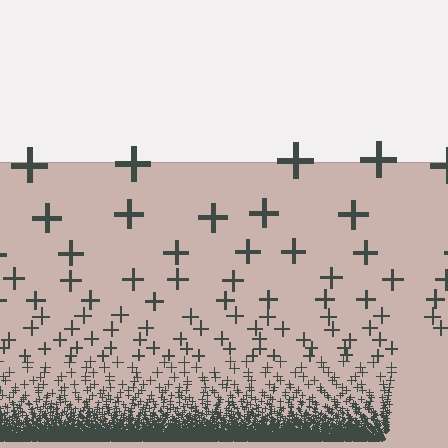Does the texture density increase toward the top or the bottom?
Density increases toward the bottom.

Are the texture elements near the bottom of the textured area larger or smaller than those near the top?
Smaller. The gradient is inverted — elements near the bottom are smaller and denser.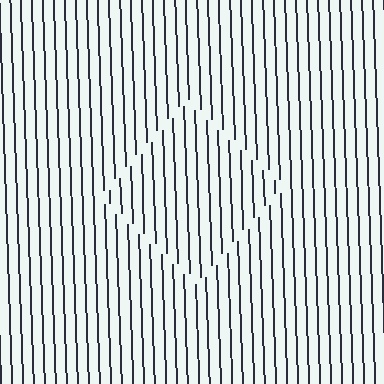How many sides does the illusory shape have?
4 sides — the line-ends trace a square.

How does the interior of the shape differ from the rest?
The interior of the shape contains the same grating, shifted by half a period — the contour is defined by the phase discontinuity where line-ends from the inner and outer gratings abut.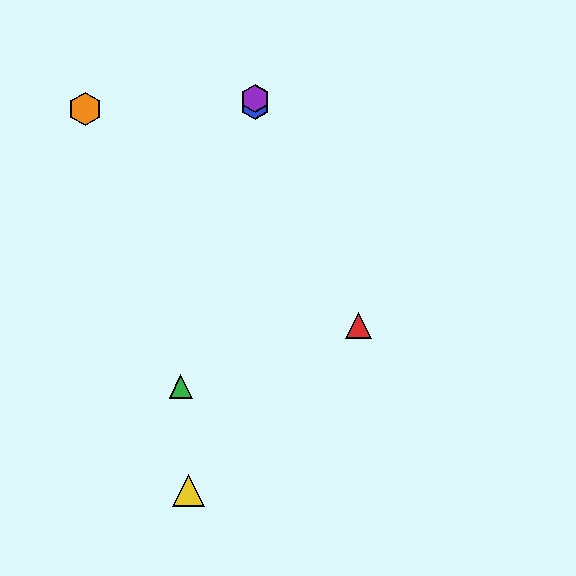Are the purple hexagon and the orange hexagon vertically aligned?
No, the purple hexagon is at x≈255 and the orange hexagon is at x≈85.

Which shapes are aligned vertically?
The blue hexagon, the purple hexagon are aligned vertically.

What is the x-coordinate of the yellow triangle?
The yellow triangle is at x≈189.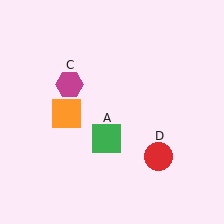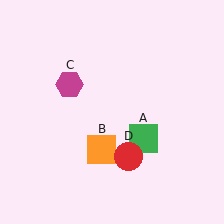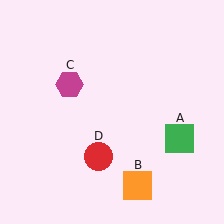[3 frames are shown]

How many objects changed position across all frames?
3 objects changed position: green square (object A), orange square (object B), red circle (object D).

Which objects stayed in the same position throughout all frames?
Magenta hexagon (object C) remained stationary.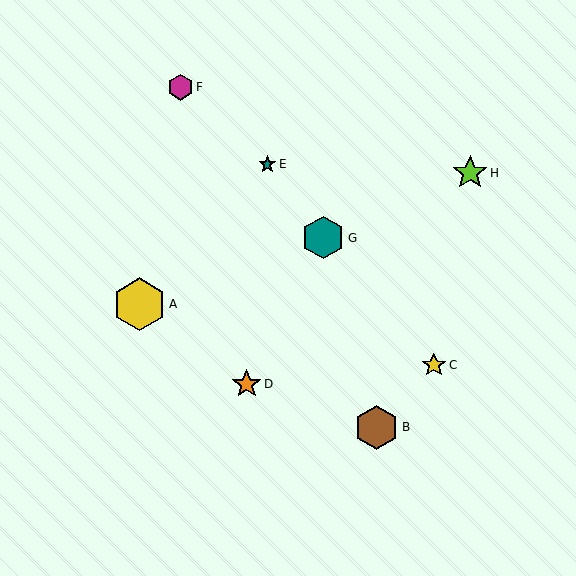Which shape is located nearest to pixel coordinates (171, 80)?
The magenta hexagon (labeled F) at (181, 87) is nearest to that location.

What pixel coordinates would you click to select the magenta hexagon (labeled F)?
Click at (181, 87) to select the magenta hexagon F.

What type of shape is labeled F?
Shape F is a magenta hexagon.